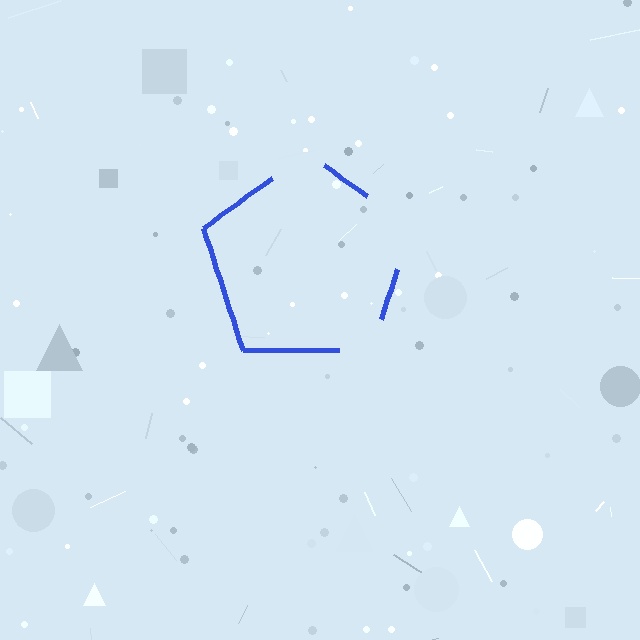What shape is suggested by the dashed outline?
The dashed outline suggests a pentagon.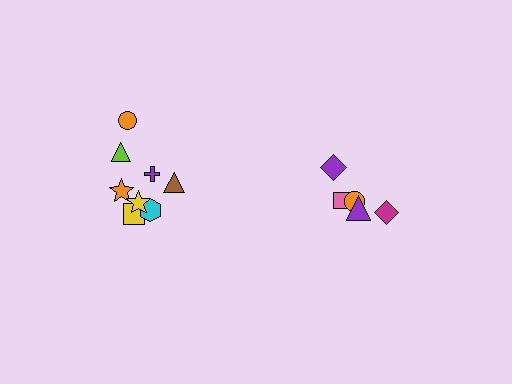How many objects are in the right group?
There are 5 objects.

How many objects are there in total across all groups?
There are 13 objects.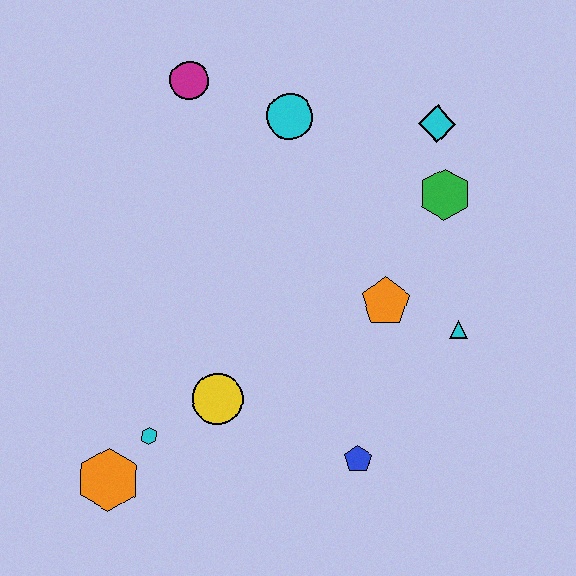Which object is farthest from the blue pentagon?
The magenta circle is farthest from the blue pentagon.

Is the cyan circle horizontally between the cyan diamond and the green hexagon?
No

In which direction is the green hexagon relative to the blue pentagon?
The green hexagon is above the blue pentagon.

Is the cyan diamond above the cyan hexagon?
Yes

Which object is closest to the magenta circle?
The cyan circle is closest to the magenta circle.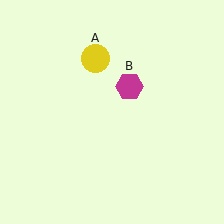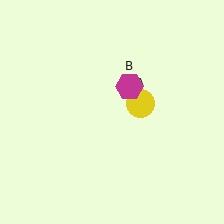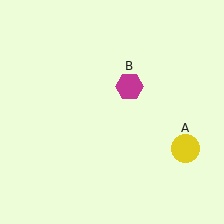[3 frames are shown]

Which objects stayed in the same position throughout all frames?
Magenta hexagon (object B) remained stationary.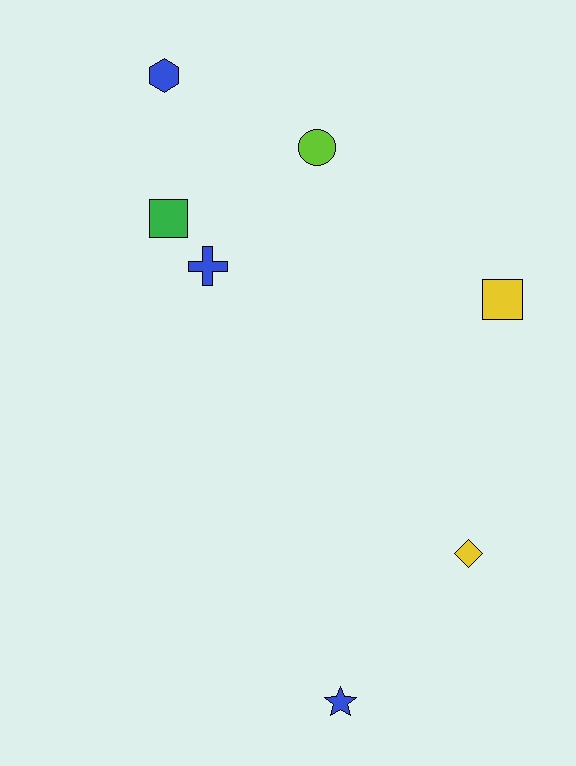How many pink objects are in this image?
There are no pink objects.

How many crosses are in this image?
There is 1 cross.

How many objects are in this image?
There are 7 objects.